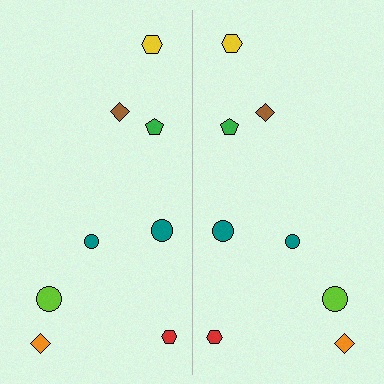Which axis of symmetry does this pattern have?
The pattern has a vertical axis of symmetry running through the center of the image.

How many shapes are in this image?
There are 16 shapes in this image.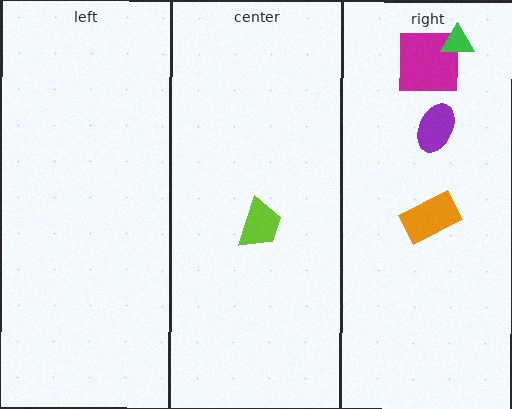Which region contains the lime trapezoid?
The center region.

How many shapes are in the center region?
1.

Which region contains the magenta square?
The right region.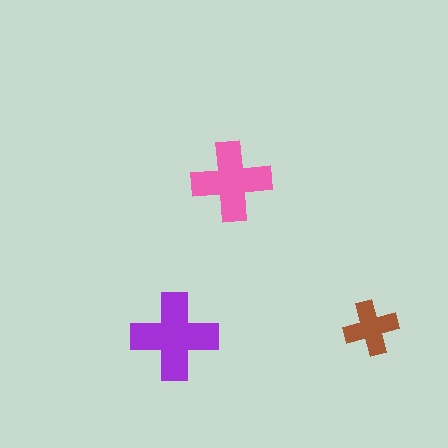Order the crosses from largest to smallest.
the purple one, the pink one, the brown one.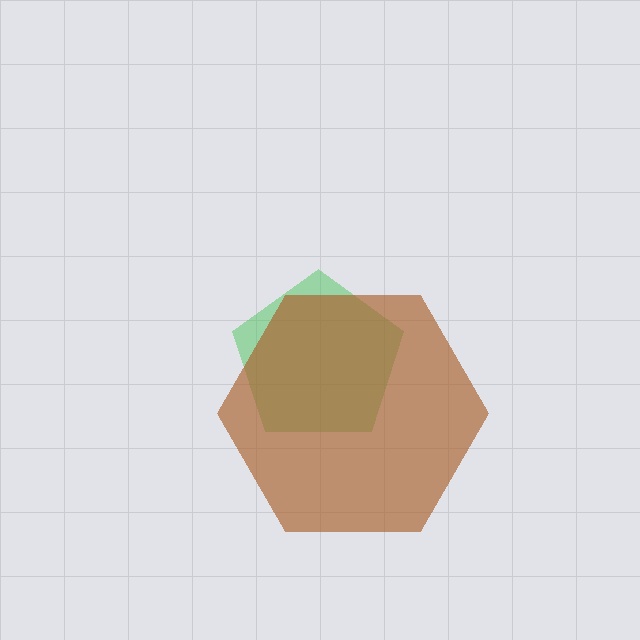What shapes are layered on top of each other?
The layered shapes are: a green pentagon, a brown hexagon.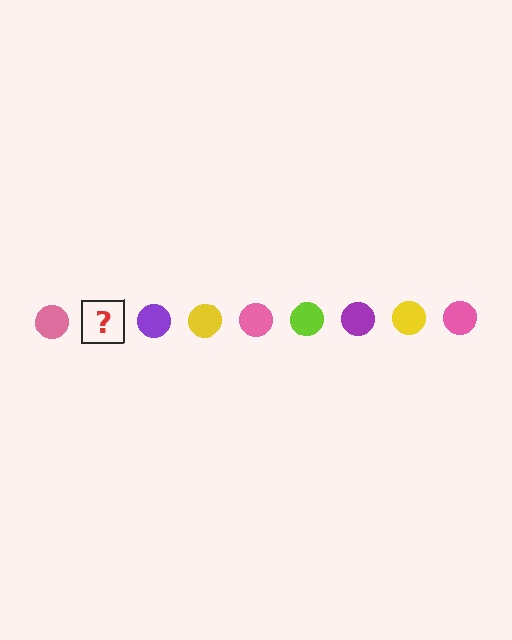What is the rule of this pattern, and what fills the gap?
The rule is that the pattern cycles through pink, lime, purple, yellow circles. The gap should be filled with a lime circle.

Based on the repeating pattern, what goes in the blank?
The blank should be a lime circle.